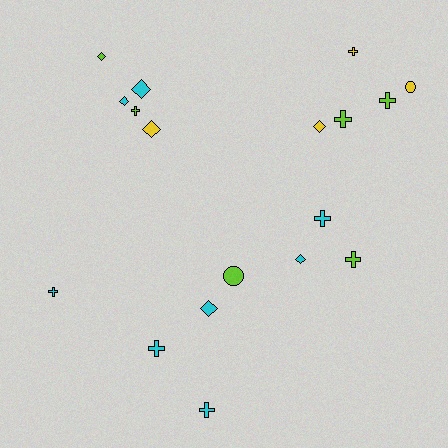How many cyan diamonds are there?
There are 4 cyan diamonds.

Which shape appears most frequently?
Cross, with 9 objects.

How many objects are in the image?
There are 18 objects.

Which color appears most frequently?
Cyan, with 8 objects.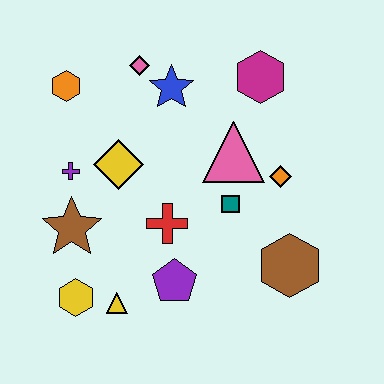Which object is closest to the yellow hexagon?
The yellow triangle is closest to the yellow hexagon.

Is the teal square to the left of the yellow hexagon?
No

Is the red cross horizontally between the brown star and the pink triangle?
Yes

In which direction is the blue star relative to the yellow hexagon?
The blue star is above the yellow hexagon.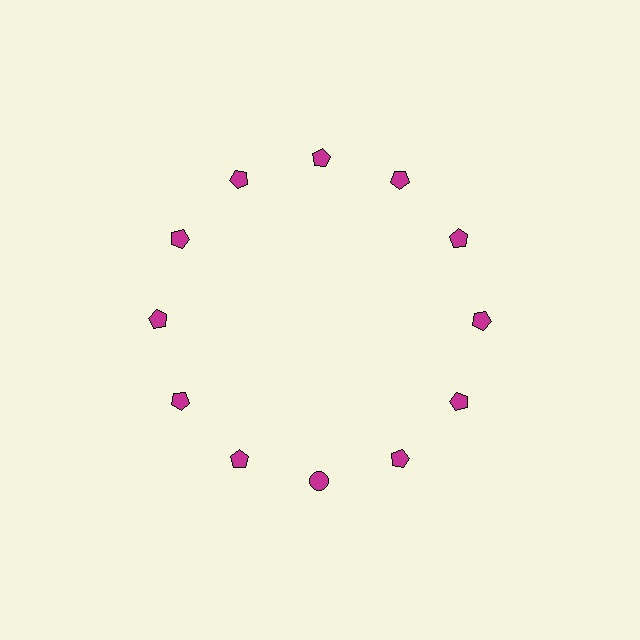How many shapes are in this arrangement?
There are 12 shapes arranged in a ring pattern.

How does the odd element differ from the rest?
It has a different shape: circle instead of pentagon.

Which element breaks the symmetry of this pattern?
The magenta circle at roughly the 6 o'clock position breaks the symmetry. All other shapes are magenta pentagons.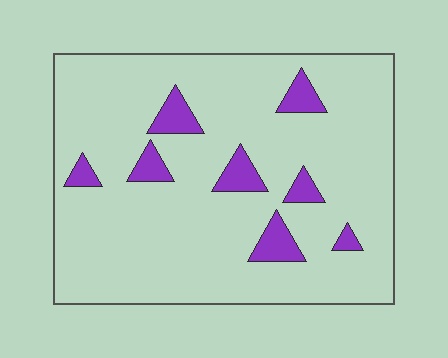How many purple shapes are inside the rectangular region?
8.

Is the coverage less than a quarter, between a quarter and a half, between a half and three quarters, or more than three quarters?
Less than a quarter.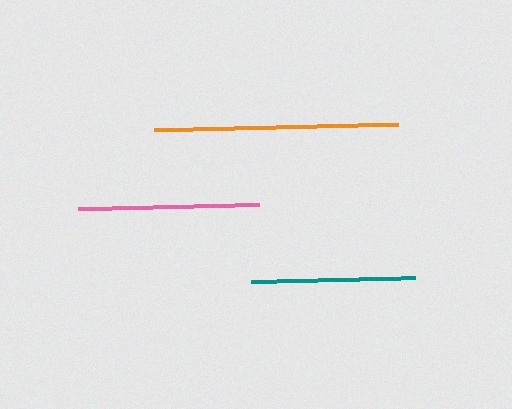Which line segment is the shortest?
The teal line is the shortest at approximately 164 pixels.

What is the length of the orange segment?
The orange segment is approximately 244 pixels long.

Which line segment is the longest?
The orange line is the longest at approximately 244 pixels.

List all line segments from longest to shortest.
From longest to shortest: orange, pink, teal.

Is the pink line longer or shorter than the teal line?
The pink line is longer than the teal line.